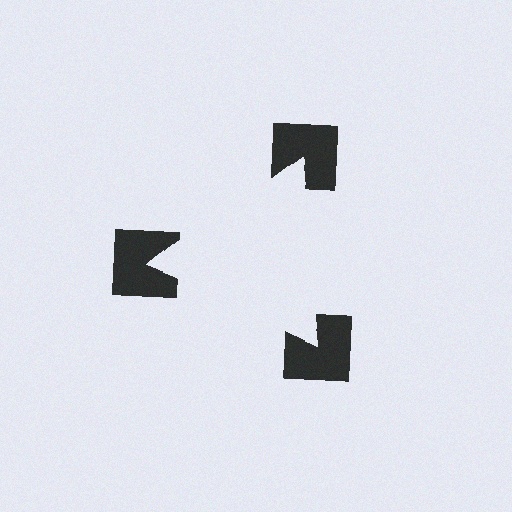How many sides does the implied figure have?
3 sides.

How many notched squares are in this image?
There are 3 — one at each vertex of the illusory triangle.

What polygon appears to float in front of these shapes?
An illusory triangle — its edges are inferred from the aligned wedge cuts in the notched squares, not physically drawn.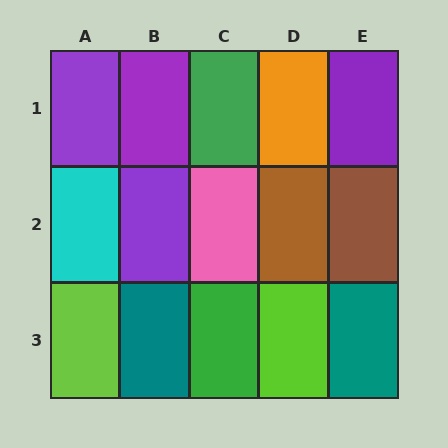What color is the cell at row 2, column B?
Purple.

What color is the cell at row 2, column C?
Pink.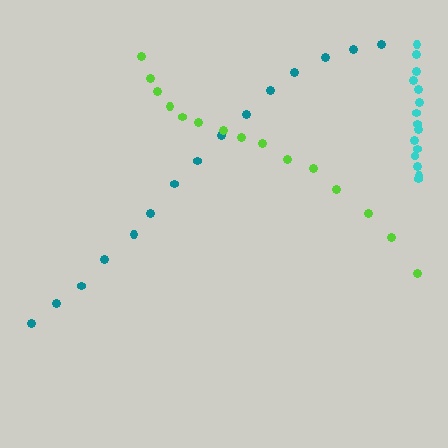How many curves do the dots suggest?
There are 3 distinct paths.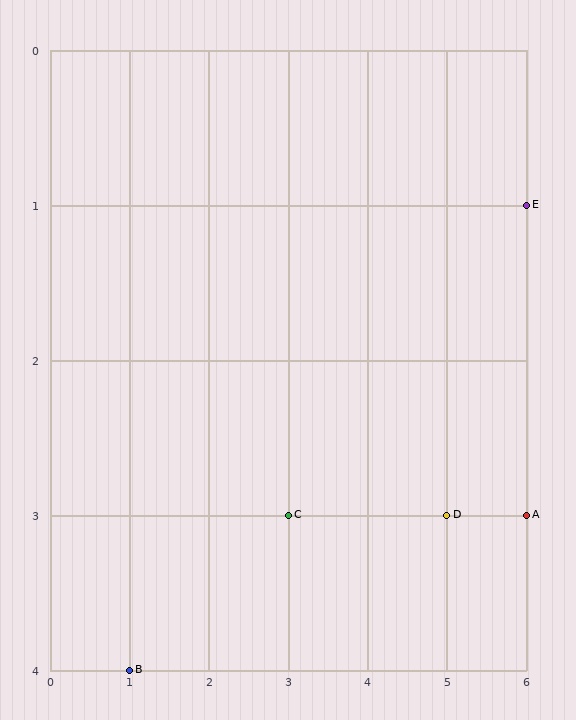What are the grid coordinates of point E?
Point E is at grid coordinates (6, 1).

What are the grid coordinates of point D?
Point D is at grid coordinates (5, 3).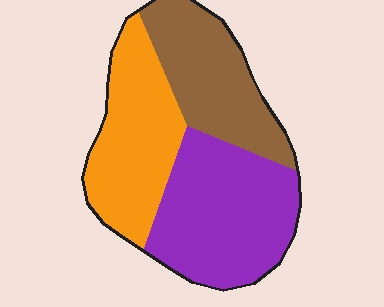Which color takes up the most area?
Purple, at roughly 40%.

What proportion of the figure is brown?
Brown covers around 30% of the figure.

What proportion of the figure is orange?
Orange takes up about one third (1/3) of the figure.